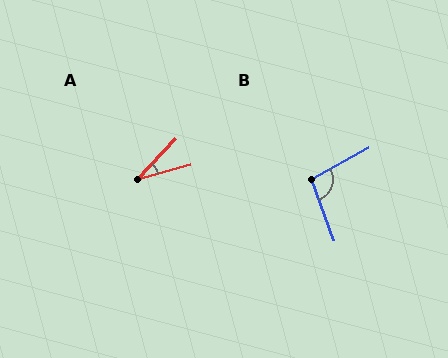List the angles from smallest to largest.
A (32°), B (99°).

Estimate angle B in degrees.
Approximately 99 degrees.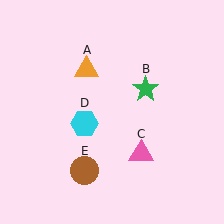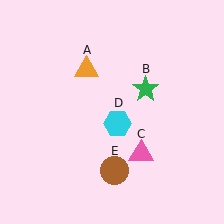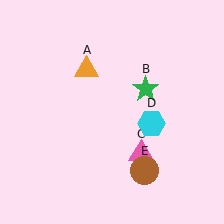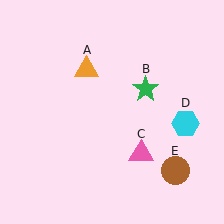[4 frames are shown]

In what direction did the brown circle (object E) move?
The brown circle (object E) moved right.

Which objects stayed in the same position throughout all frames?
Orange triangle (object A) and green star (object B) and pink triangle (object C) remained stationary.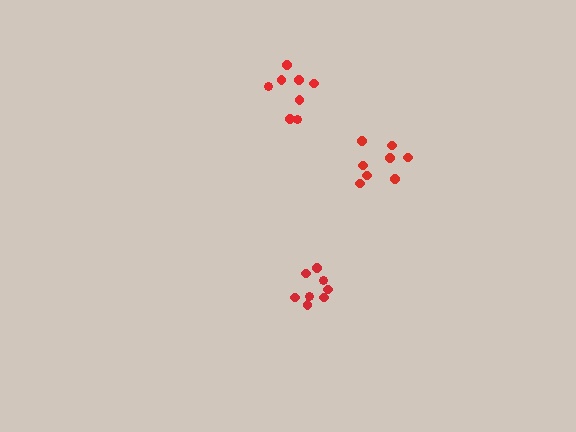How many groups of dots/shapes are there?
There are 3 groups.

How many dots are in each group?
Group 1: 8 dots, Group 2: 8 dots, Group 3: 8 dots (24 total).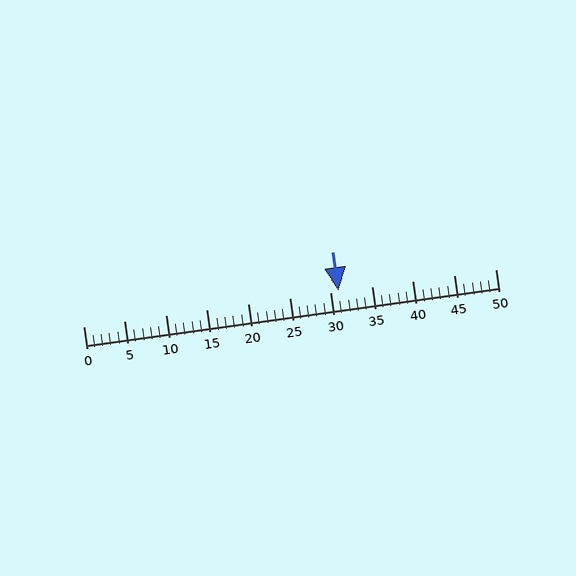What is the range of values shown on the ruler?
The ruler shows values from 0 to 50.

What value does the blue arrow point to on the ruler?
The blue arrow points to approximately 31.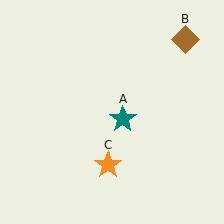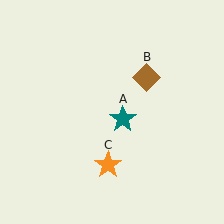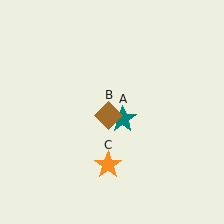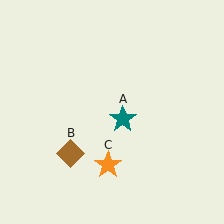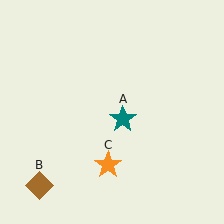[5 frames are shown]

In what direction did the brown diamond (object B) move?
The brown diamond (object B) moved down and to the left.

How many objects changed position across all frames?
1 object changed position: brown diamond (object B).